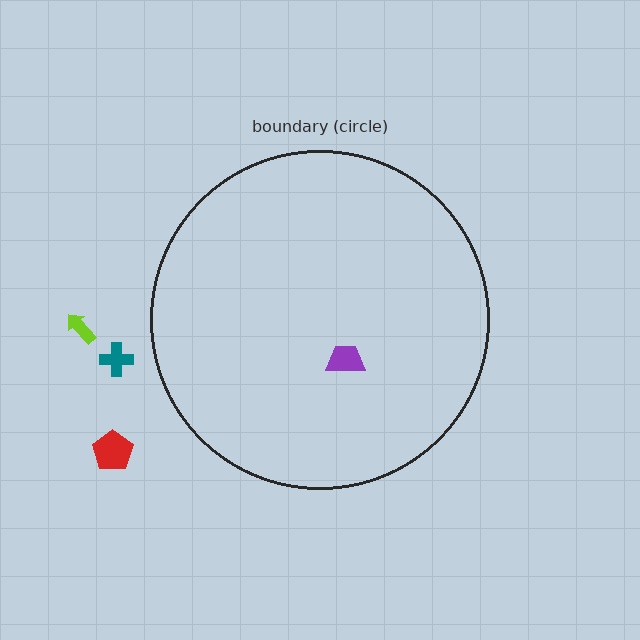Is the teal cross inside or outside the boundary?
Outside.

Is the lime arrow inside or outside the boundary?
Outside.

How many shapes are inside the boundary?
1 inside, 3 outside.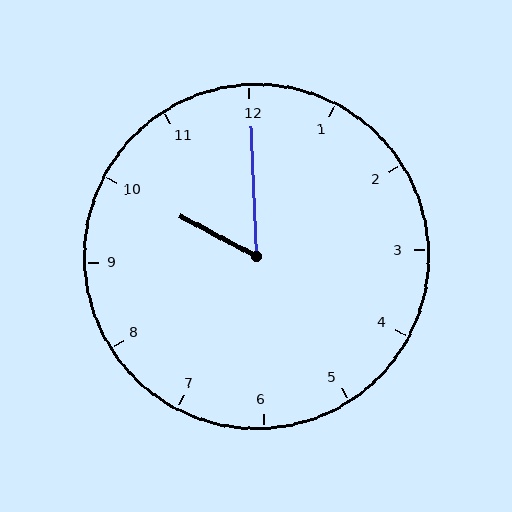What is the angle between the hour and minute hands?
Approximately 60 degrees.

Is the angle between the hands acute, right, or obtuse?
It is acute.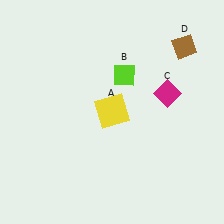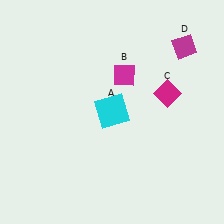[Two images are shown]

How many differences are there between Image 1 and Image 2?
There are 3 differences between the two images.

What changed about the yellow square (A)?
In Image 1, A is yellow. In Image 2, it changed to cyan.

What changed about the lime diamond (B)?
In Image 1, B is lime. In Image 2, it changed to magenta.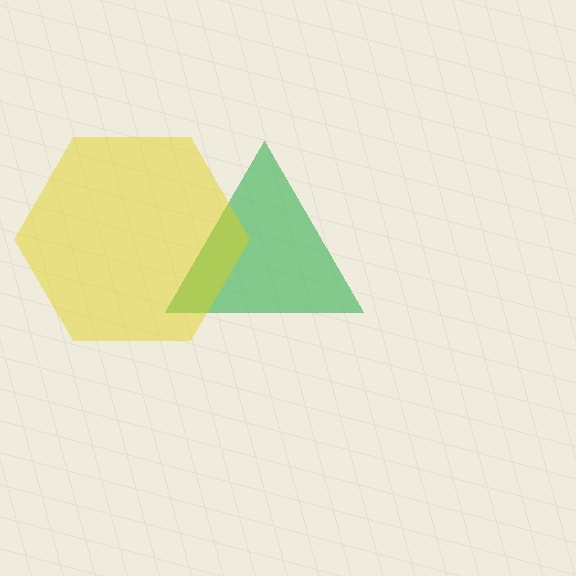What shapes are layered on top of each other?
The layered shapes are: a green triangle, a yellow hexagon.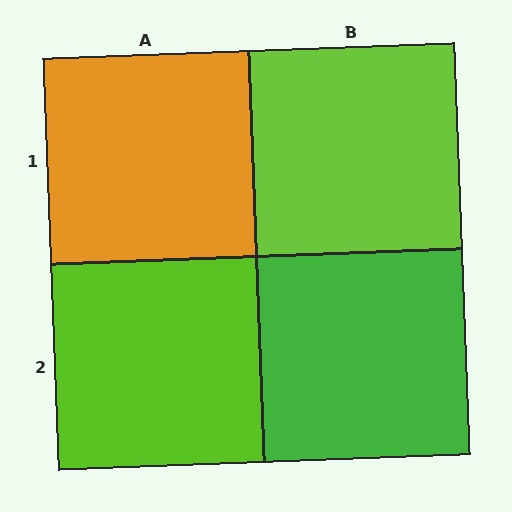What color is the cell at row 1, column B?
Lime.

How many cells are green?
1 cell is green.